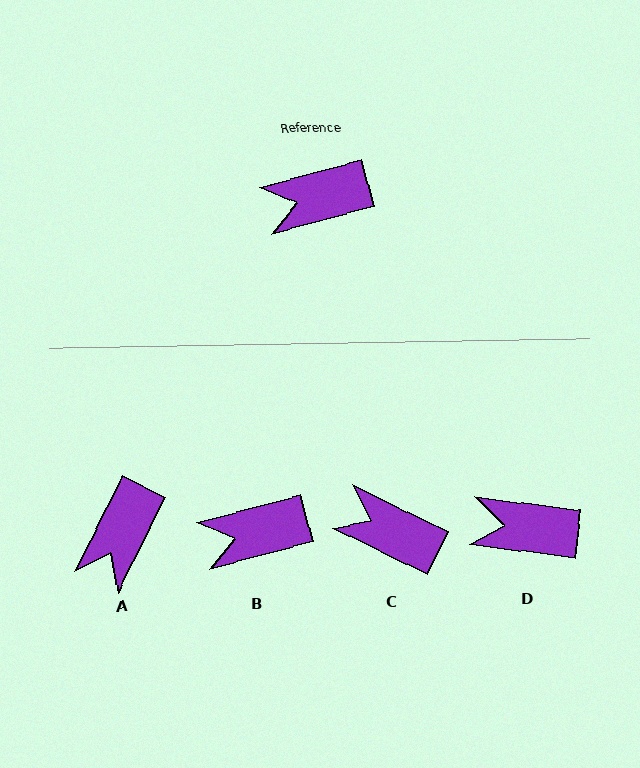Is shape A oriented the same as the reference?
No, it is off by about 48 degrees.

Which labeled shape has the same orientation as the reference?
B.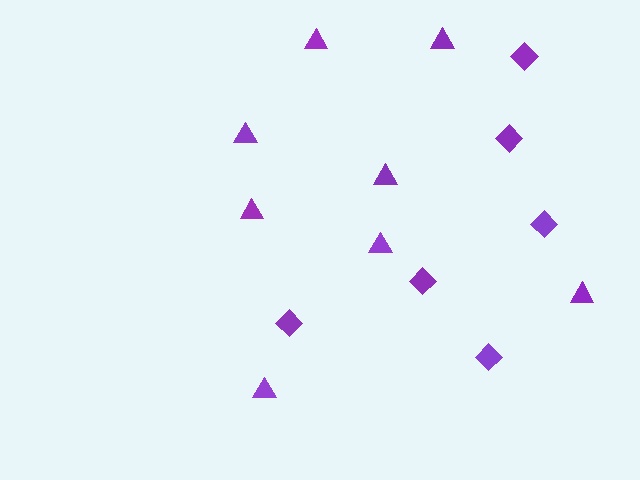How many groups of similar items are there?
There are 2 groups: one group of diamonds (6) and one group of triangles (8).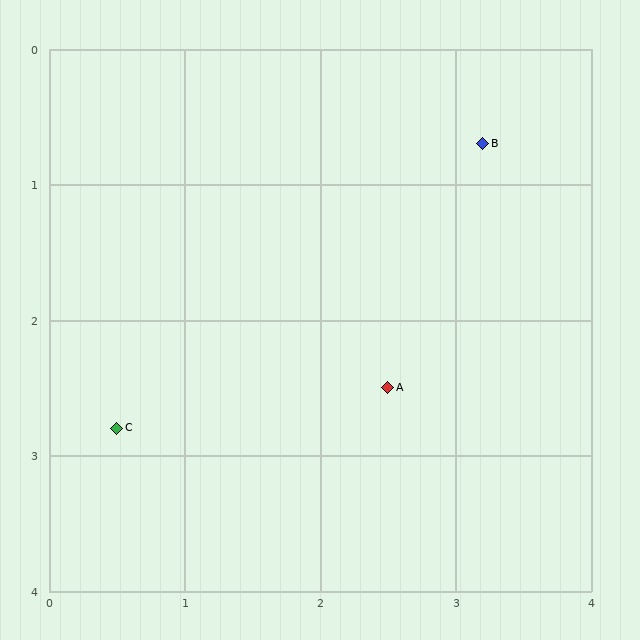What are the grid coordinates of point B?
Point B is at approximately (3.2, 0.7).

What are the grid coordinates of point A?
Point A is at approximately (2.5, 2.5).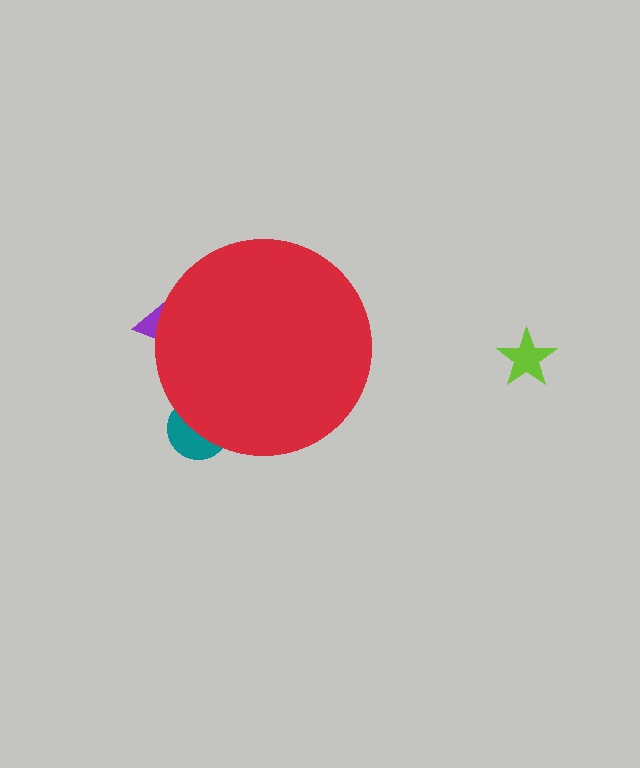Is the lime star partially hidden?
No, the lime star is fully visible.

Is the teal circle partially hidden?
Yes, the teal circle is partially hidden behind the red circle.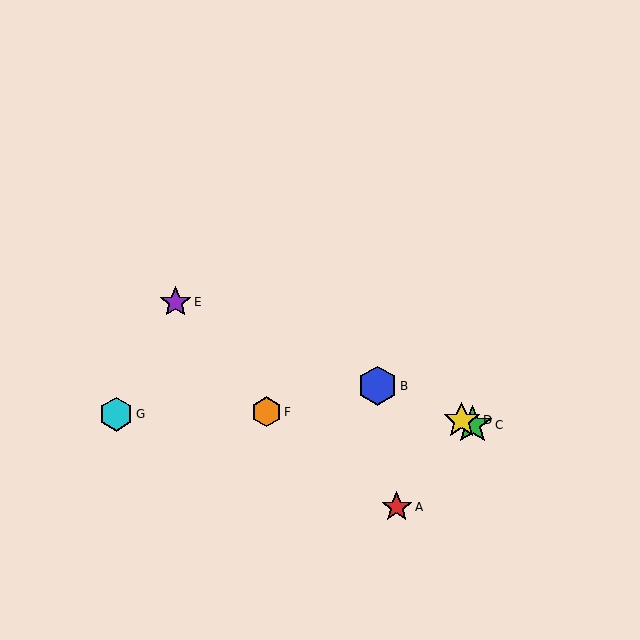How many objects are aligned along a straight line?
4 objects (B, C, D, E) are aligned along a straight line.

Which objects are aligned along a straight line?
Objects B, C, D, E are aligned along a straight line.